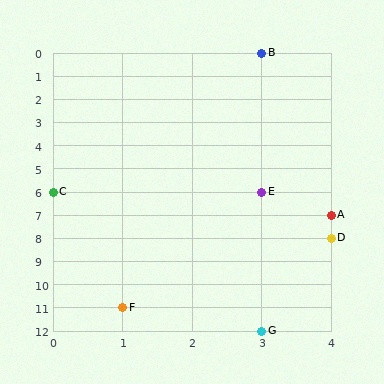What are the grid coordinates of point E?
Point E is at grid coordinates (3, 6).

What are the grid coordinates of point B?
Point B is at grid coordinates (3, 0).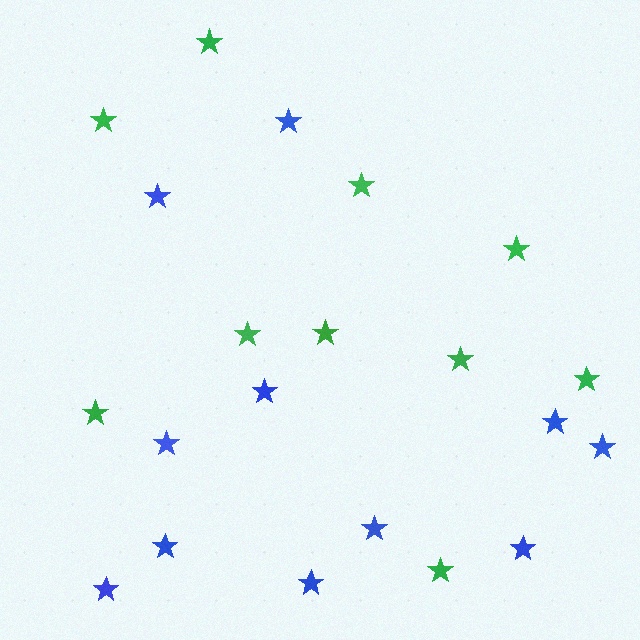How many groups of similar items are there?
There are 2 groups: one group of blue stars (11) and one group of green stars (10).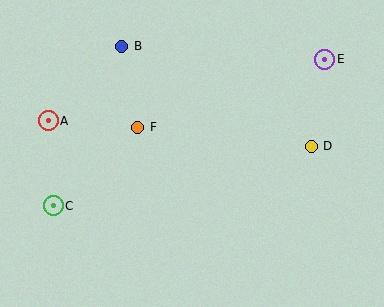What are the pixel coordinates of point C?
Point C is at (53, 206).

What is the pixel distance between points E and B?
The distance between E and B is 203 pixels.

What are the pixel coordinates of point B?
Point B is at (122, 46).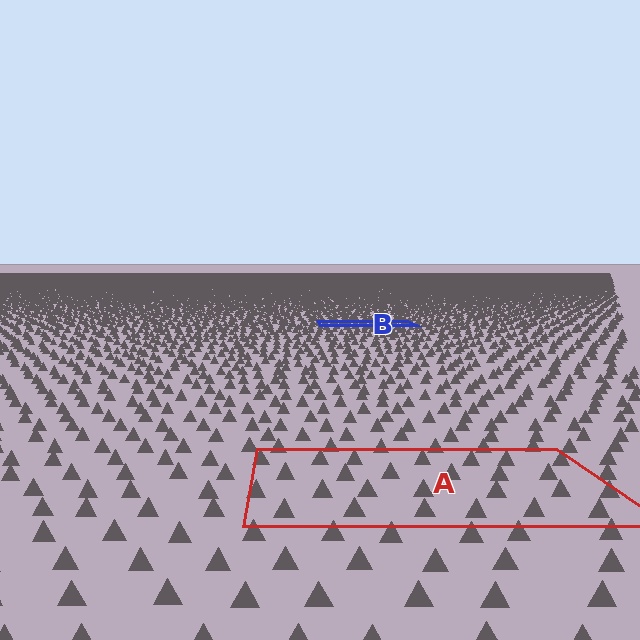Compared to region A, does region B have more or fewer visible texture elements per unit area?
Region B has more texture elements per unit area — they are packed more densely because it is farther away.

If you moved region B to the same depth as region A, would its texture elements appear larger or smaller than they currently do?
They would appear larger. At a closer depth, the same texture elements are projected at a bigger on-screen size.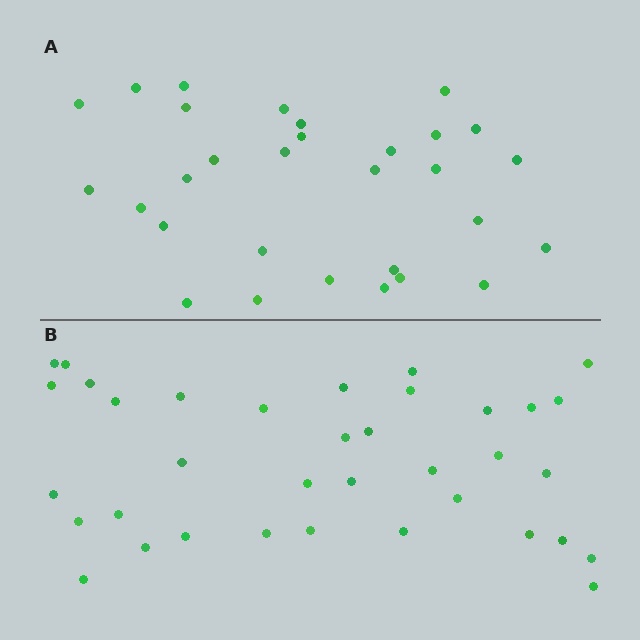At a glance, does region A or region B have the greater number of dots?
Region B (the bottom region) has more dots.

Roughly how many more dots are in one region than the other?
Region B has about 6 more dots than region A.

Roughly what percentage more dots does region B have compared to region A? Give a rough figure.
About 20% more.